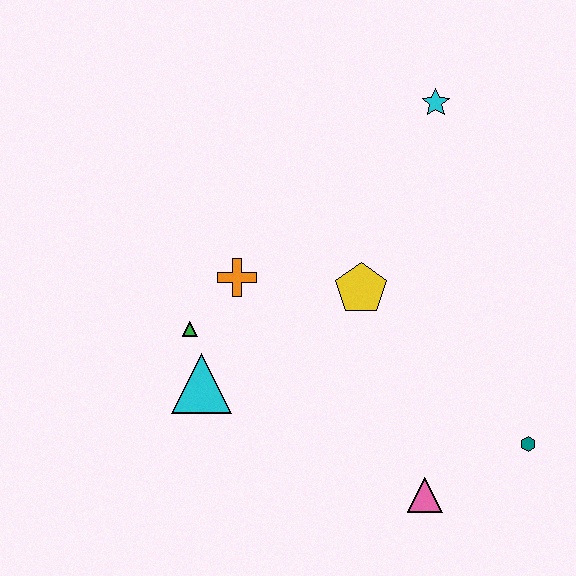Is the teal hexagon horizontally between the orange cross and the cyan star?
No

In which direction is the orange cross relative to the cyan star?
The orange cross is to the left of the cyan star.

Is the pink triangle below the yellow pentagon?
Yes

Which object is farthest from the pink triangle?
The cyan star is farthest from the pink triangle.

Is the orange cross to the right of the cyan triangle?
Yes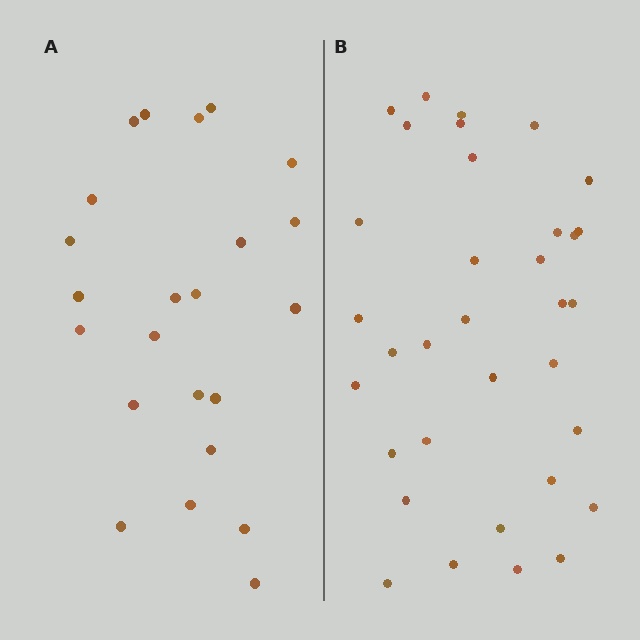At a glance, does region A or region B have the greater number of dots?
Region B (the right region) has more dots.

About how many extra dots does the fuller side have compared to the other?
Region B has roughly 12 or so more dots than region A.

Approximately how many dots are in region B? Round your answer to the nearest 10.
About 30 dots. (The exact count is 34, which rounds to 30.)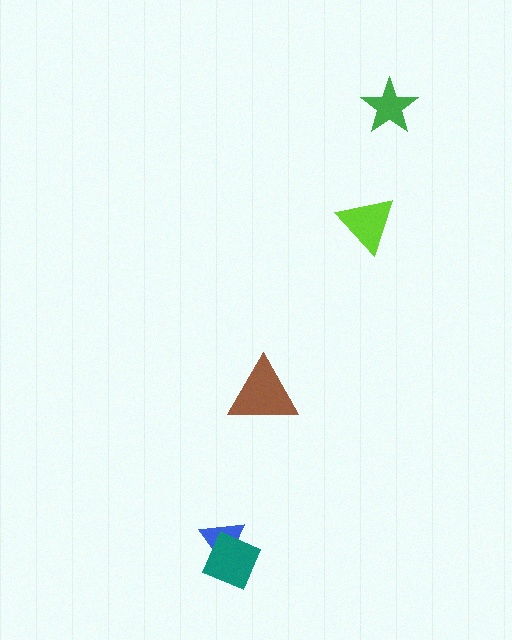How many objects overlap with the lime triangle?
0 objects overlap with the lime triangle.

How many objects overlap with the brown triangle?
0 objects overlap with the brown triangle.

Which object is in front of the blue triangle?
The teal diamond is in front of the blue triangle.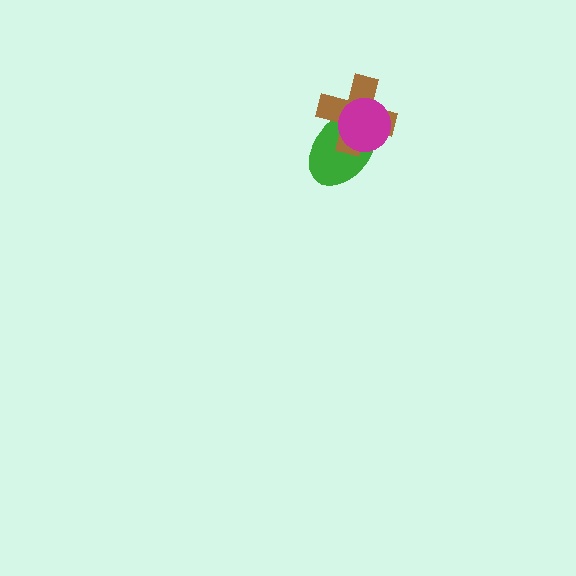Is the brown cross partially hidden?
Yes, it is partially covered by another shape.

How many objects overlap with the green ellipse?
2 objects overlap with the green ellipse.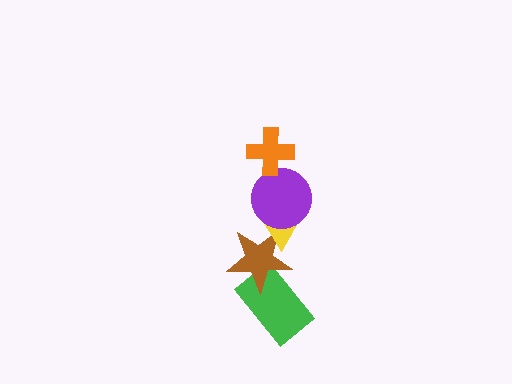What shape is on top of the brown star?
The yellow triangle is on top of the brown star.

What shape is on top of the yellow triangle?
The purple circle is on top of the yellow triangle.